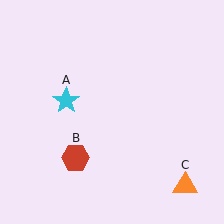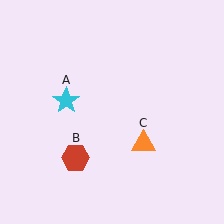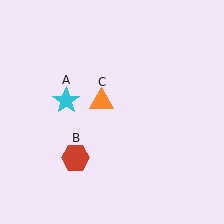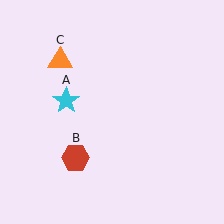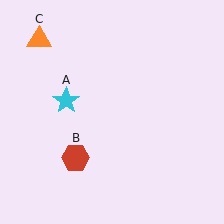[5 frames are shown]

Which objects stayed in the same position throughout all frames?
Cyan star (object A) and red hexagon (object B) remained stationary.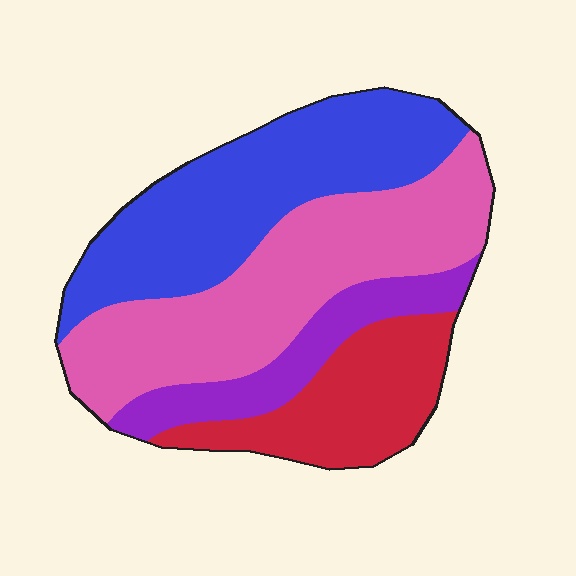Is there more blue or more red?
Blue.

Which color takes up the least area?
Purple, at roughly 15%.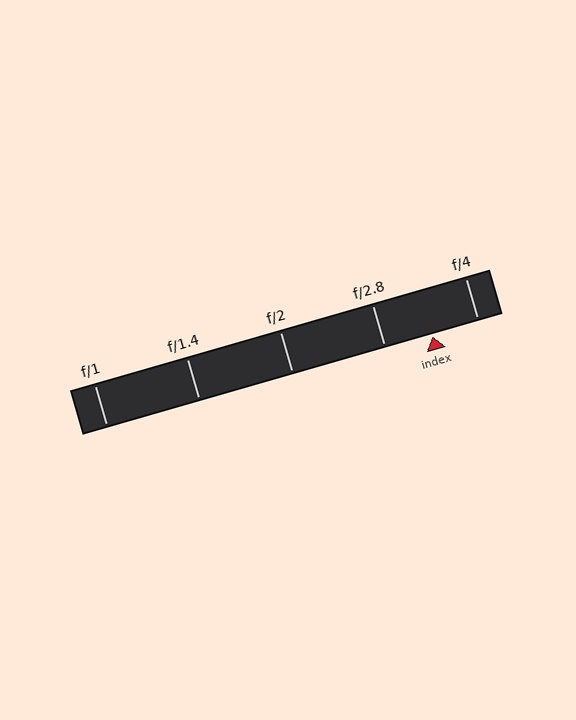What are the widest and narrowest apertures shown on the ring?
The widest aperture shown is f/1 and the narrowest is f/4.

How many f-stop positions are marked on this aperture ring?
There are 5 f-stop positions marked.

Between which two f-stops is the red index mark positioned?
The index mark is between f/2.8 and f/4.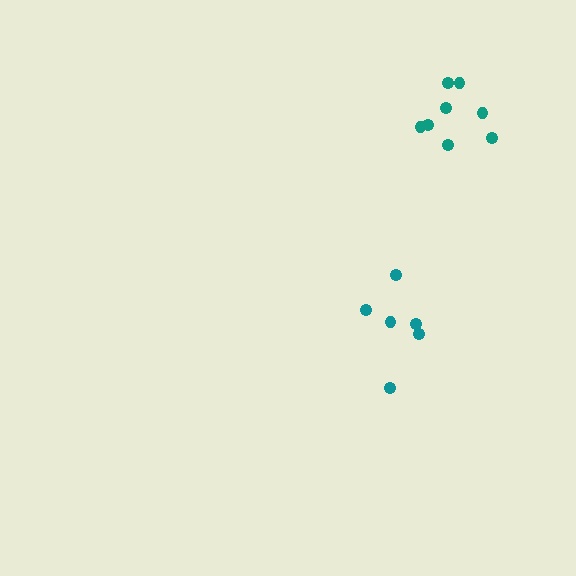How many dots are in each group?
Group 1: 6 dots, Group 2: 8 dots (14 total).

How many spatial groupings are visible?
There are 2 spatial groupings.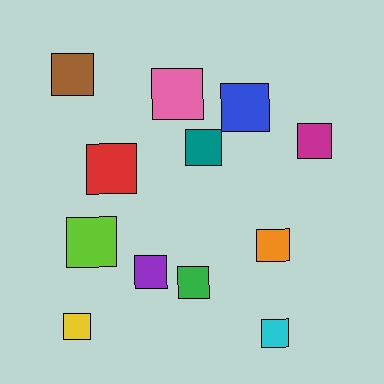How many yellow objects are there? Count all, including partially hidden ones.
There is 1 yellow object.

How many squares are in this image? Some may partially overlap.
There are 12 squares.